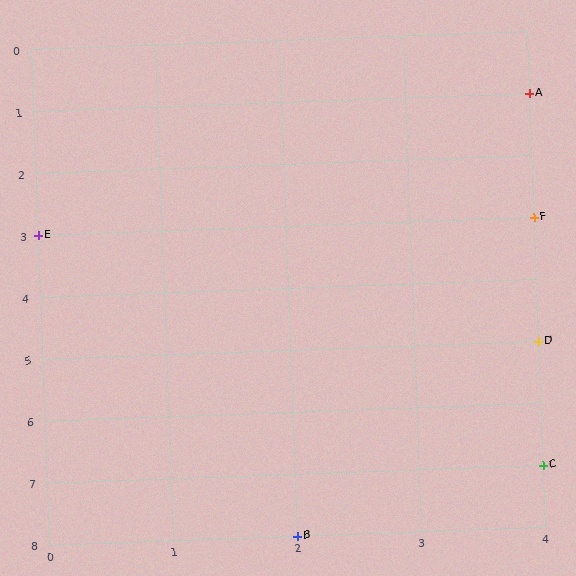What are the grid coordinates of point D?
Point D is at grid coordinates (4, 5).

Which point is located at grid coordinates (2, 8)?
Point B is at (2, 8).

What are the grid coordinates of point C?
Point C is at grid coordinates (4, 7).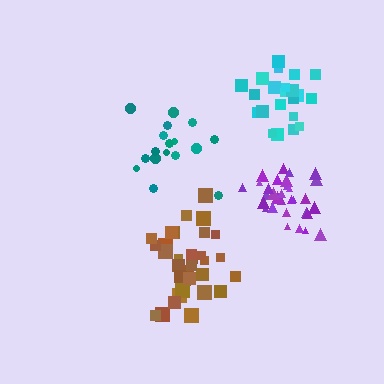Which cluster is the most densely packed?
Purple.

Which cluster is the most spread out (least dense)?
Teal.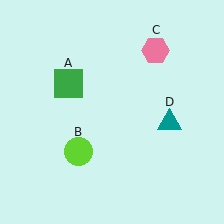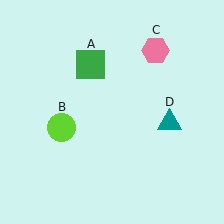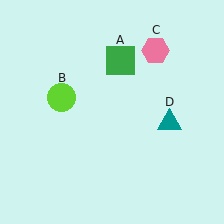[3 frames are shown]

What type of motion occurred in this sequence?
The green square (object A), lime circle (object B) rotated clockwise around the center of the scene.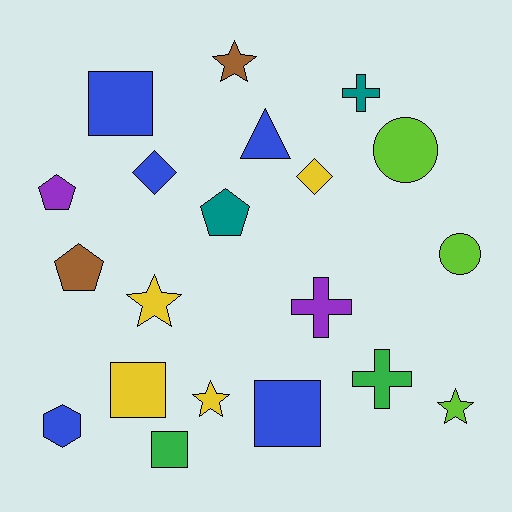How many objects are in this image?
There are 20 objects.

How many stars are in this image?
There are 4 stars.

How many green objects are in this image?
There are 2 green objects.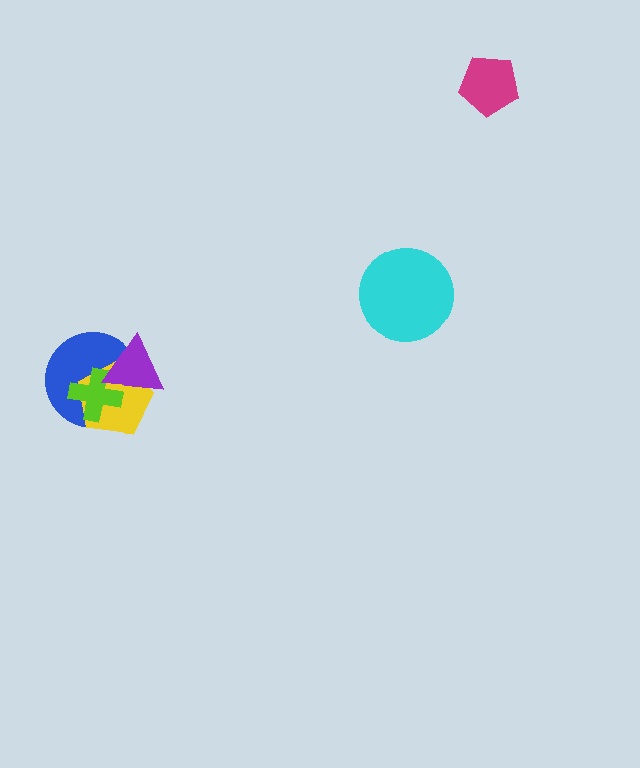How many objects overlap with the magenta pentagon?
0 objects overlap with the magenta pentagon.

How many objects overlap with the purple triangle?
3 objects overlap with the purple triangle.